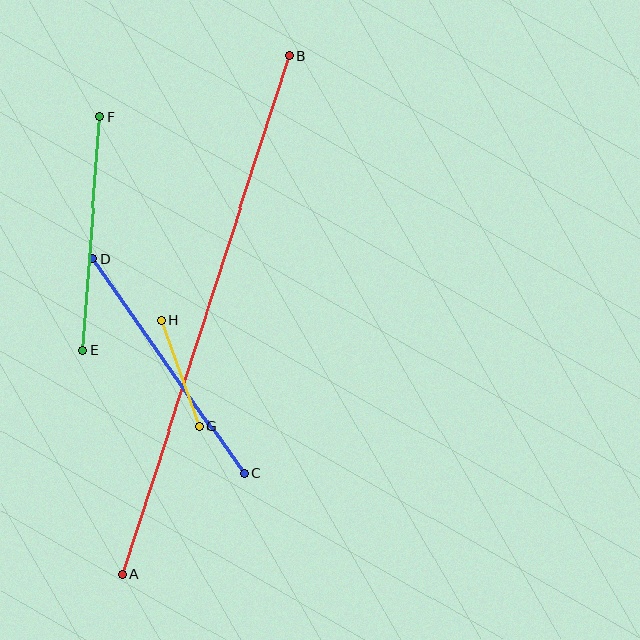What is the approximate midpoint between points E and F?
The midpoint is at approximately (91, 234) pixels.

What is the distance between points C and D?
The distance is approximately 263 pixels.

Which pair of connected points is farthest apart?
Points A and B are farthest apart.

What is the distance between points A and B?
The distance is approximately 545 pixels.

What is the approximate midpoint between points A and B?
The midpoint is at approximately (206, 315) pixels.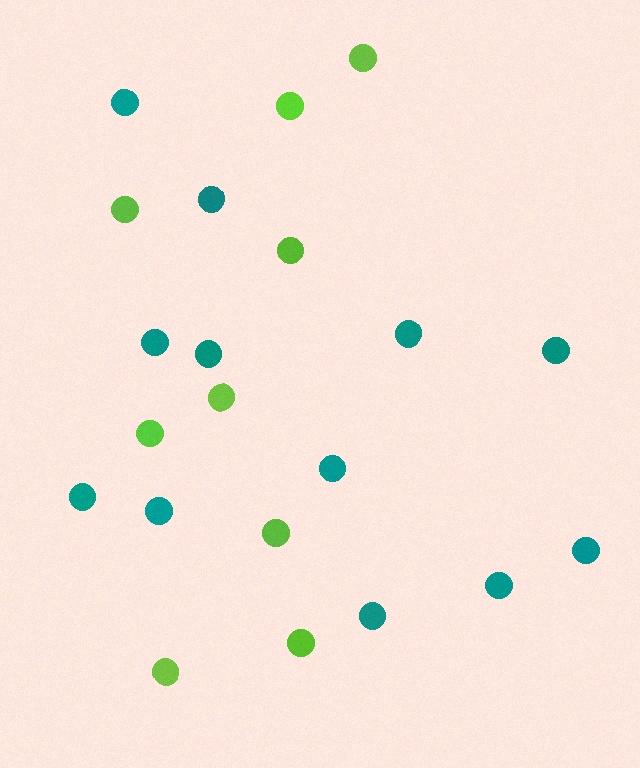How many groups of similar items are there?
There are 2 groups: one group of teal circles (12) and one group of lime circles (9).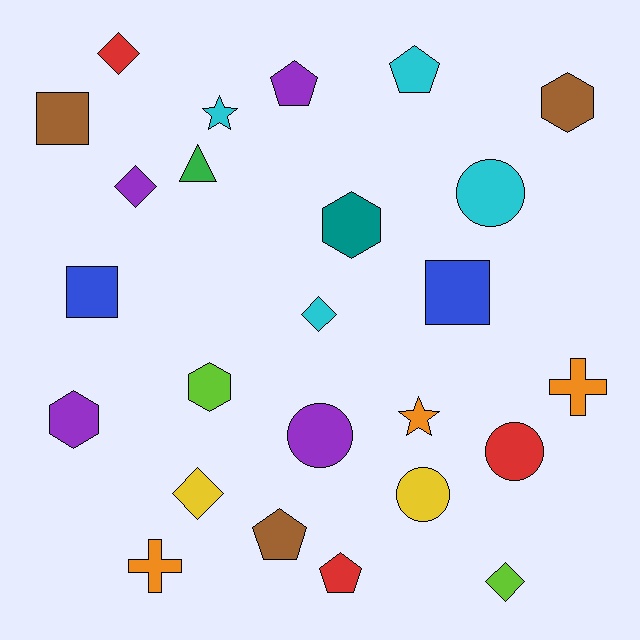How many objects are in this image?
There are 25 objects.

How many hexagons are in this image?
There are 4 hexagons.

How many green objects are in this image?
There is 1 green object.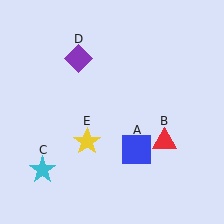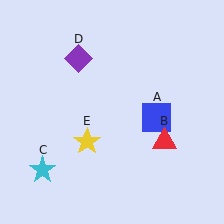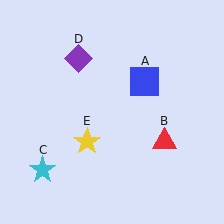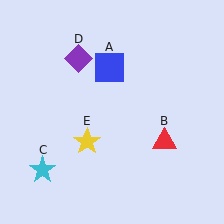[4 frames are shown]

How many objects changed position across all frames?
1 object changed position: blue square (object A).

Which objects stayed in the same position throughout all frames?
Red triangle (object B) and cyan star (object C) and purple diamond (object D) and yellow star (object E) remained stationary.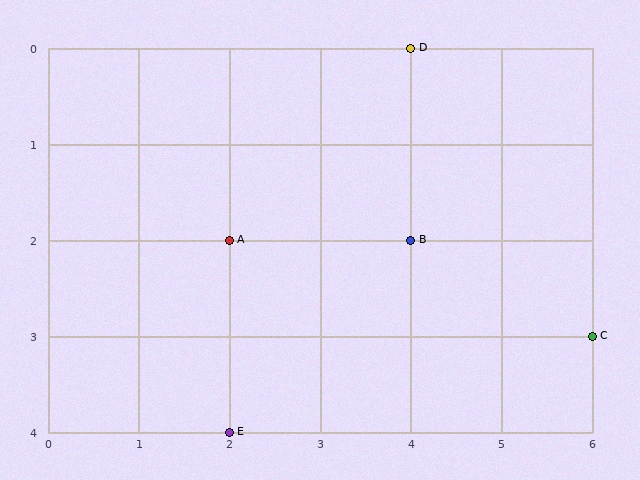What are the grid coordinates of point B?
Point B is at grid coordinates (4, 2).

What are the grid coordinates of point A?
Point A is at grid coordinates (2, 2).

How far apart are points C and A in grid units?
Points C and A are 4 columns and 1 row apart (about 4.1 grid units diagonally).